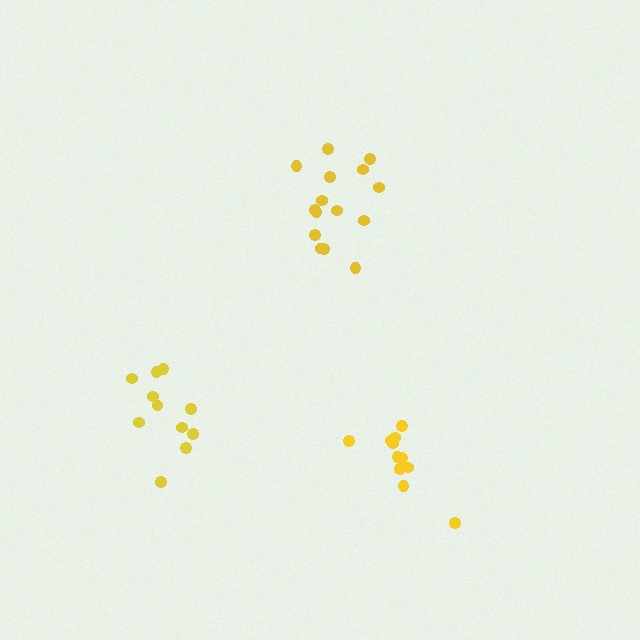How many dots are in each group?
Group 1: 15 dots, Group 2: 11 dots, Group 3: 11 dots (37 total).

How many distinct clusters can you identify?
There are 3 distinct clusters.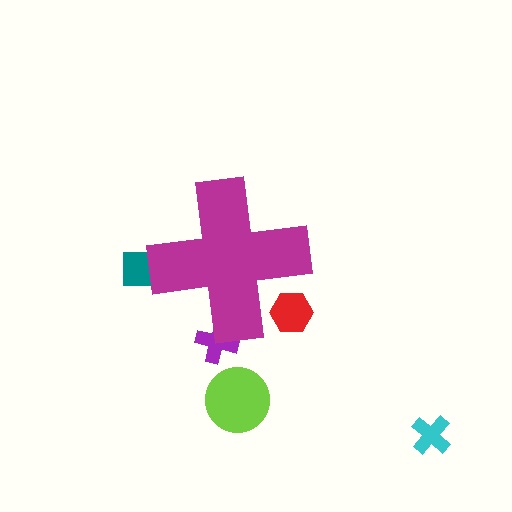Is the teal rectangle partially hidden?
Yes, the teal rectangle is partially hidden behind the magenta cross.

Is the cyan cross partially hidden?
No, the cyan cross is fully visible.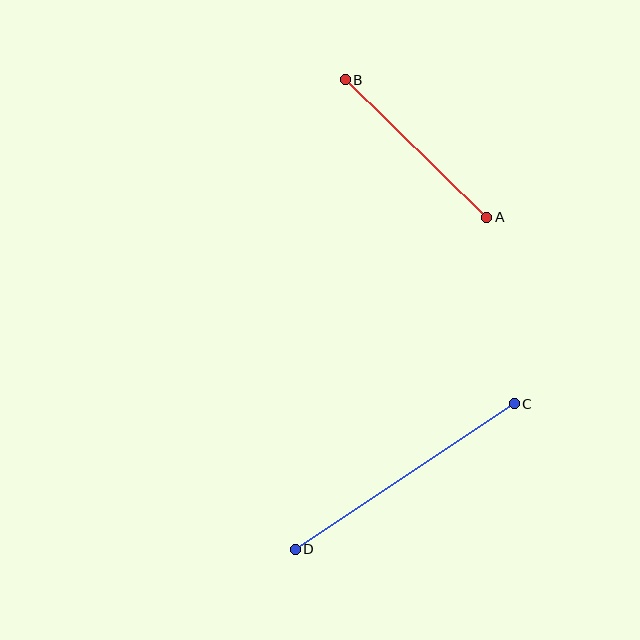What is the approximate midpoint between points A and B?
The midpoint is at approximately (416, 149) pixels.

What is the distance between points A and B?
The distance is approximately 197 pixels.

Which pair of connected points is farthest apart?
Points C and D are farthest apart.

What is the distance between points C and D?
The distance is approximately 263 pixels.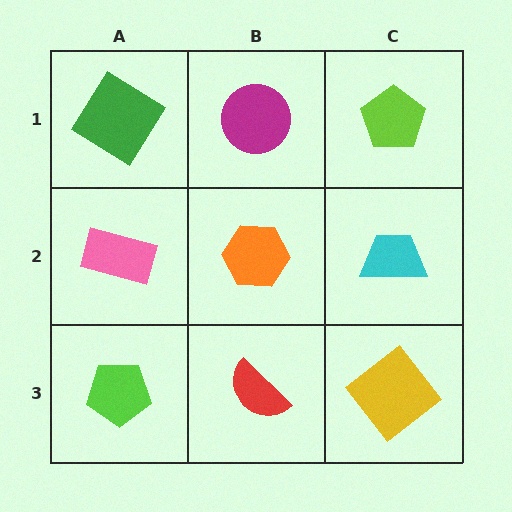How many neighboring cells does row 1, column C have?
2.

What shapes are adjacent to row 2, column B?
A magenta circle (row 1, column B), a red semicircle (row 3, column B), a pink rectangle (row 2, column A), a cyan trapezoid (row 2, column C).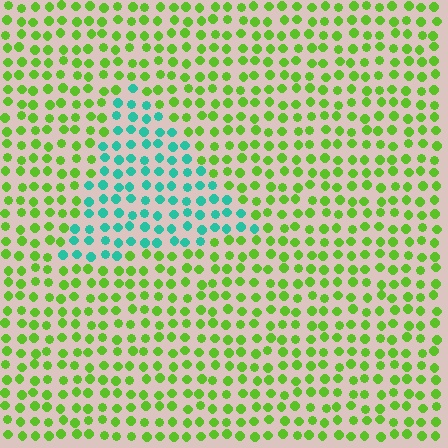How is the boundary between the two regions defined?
The boundary is defined purely by a slight shift in hue (about 67 degrees). Spacing, size, and orientation are identical on both sides.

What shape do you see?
I see a triangle.